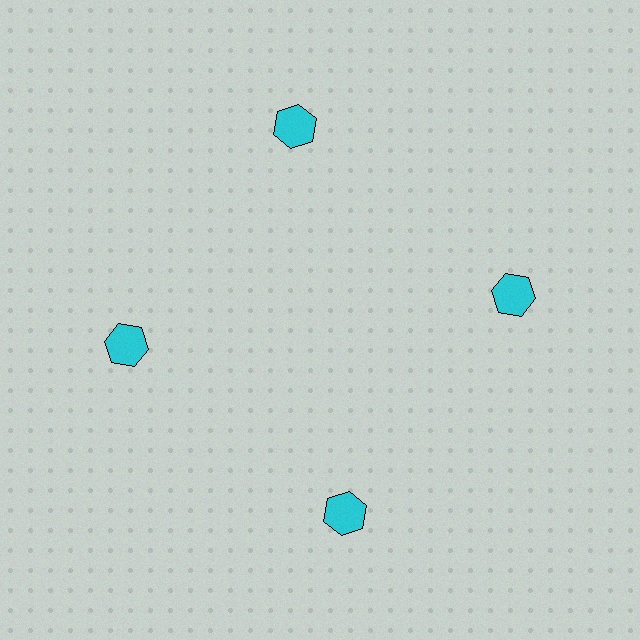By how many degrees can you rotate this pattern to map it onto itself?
The pattern maps onto itself every 90 degrees of rotation.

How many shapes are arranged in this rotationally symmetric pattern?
There are 4 shapes, arranged in 4 groups of 1.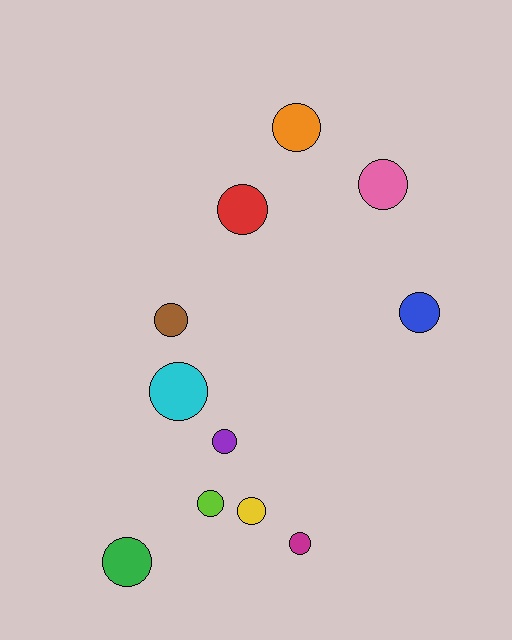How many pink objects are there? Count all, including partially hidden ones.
There is 1 pink object.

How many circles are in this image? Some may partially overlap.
There are 11 circles.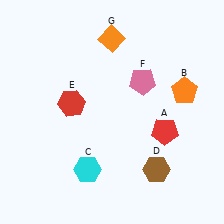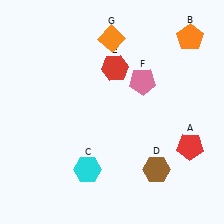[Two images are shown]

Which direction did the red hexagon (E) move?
The red hexagon (E) moved right.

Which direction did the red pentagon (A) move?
The red pentagon (A) moved right.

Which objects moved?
The objects that moved are: the red pentagon (A), the orange pentagon (B), the red hexagon (E).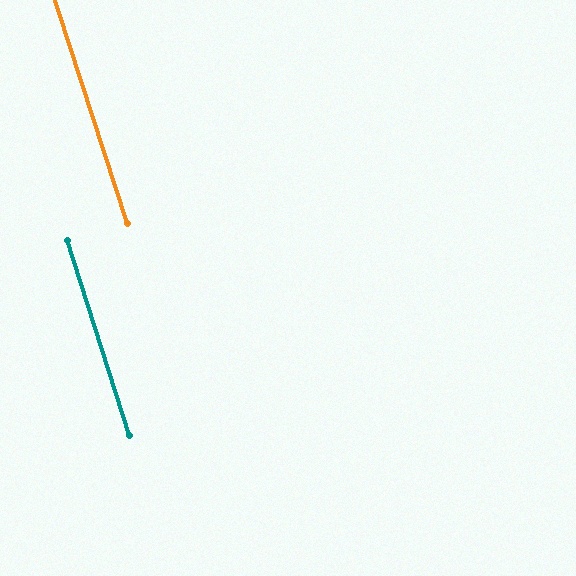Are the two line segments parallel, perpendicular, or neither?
Parallel — their directions differ by only 0.4°.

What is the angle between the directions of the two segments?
Approximately 0 degrees.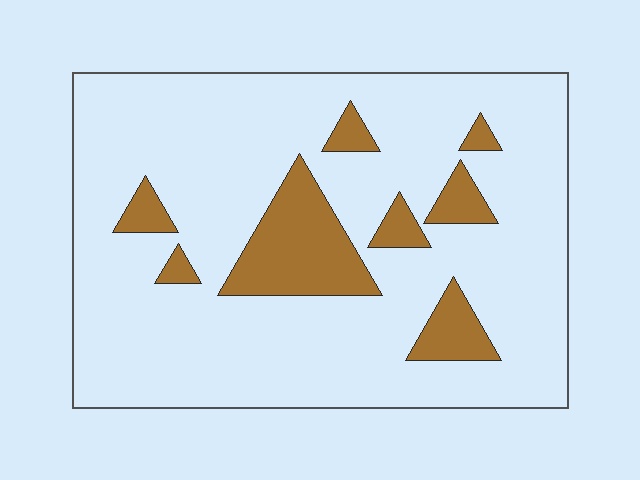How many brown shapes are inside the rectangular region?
8.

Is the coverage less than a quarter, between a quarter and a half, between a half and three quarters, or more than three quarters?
Less than a quarter.